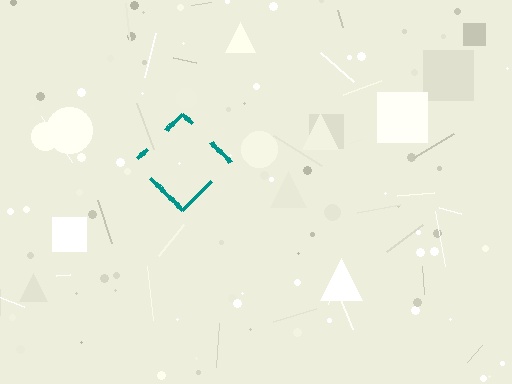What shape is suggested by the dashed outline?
The dashed outline suggests a diamond.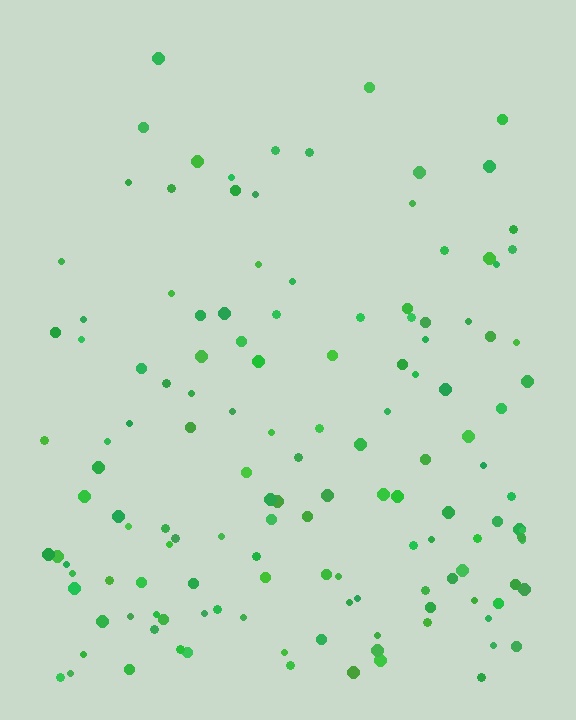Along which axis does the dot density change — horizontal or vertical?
Vertical.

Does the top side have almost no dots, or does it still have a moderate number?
Still a moderate number, just noticeably fewer than the bottom.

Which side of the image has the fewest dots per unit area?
The top.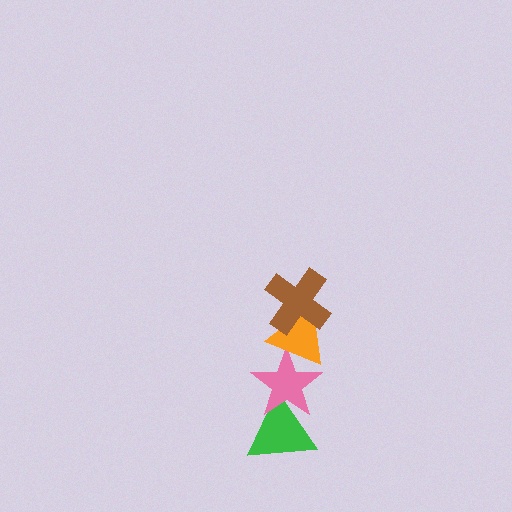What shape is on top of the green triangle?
The pink star is on top of the green triangle.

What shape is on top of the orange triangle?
The brown cross is on top of the orange triangle.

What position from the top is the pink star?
The pink star is 3rd from the top.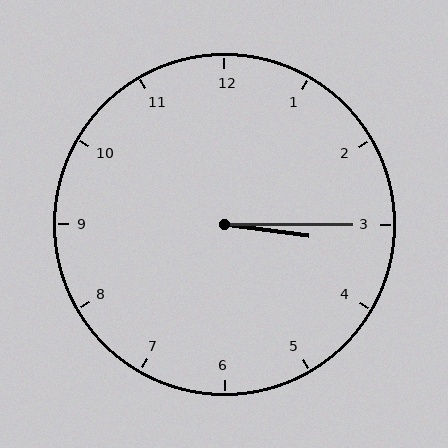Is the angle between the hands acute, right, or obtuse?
It is acute.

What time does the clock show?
3:15.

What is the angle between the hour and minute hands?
Approximately 8 degrees.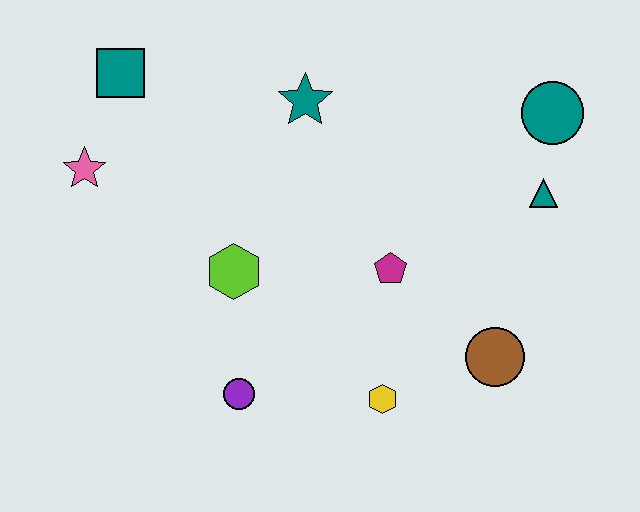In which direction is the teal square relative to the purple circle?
The teal square is above the purple circle.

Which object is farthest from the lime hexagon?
The teal circle is farthest from the lime hexagon.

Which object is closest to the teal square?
The pink star is closest to the teal square.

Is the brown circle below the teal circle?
Yes